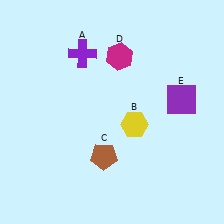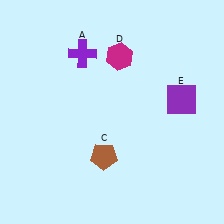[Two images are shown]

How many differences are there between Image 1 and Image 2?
There is 1 difference between the two images.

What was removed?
The yellow hexagon (B) was removed in Image 2.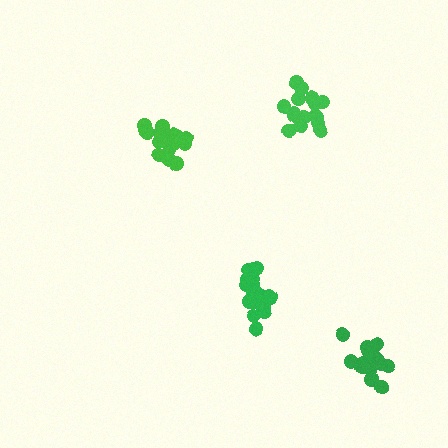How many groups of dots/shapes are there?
There are 4 groups.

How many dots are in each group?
Group 1: 20 dots, Group 2: 19 dots, Group 3: 21 dots, Group 4: 17 dots (77 total).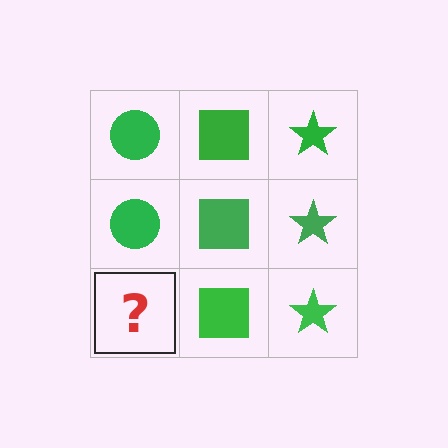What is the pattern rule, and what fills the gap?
The rule is that each column has a consistent shape. The gap should be filled with a green circle.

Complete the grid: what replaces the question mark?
The question mark should be replaced with a green circle.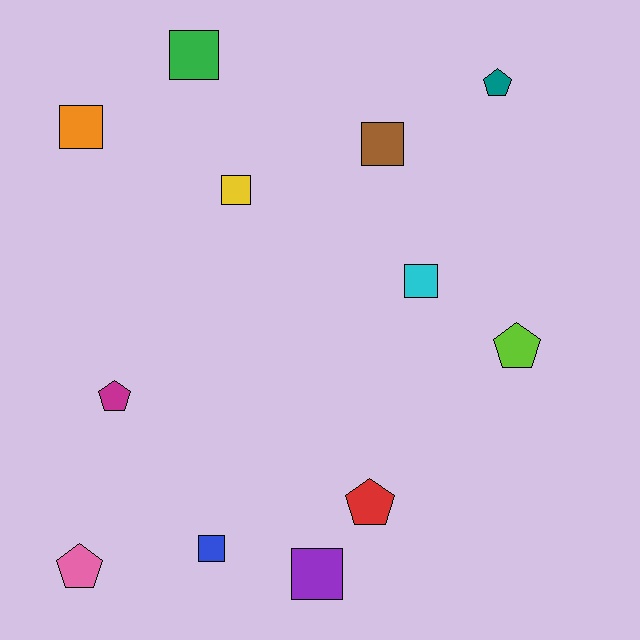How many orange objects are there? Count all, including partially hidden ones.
There is 1 orange object.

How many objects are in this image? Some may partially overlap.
There are 12 objects.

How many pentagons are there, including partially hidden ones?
There are 5 pentagons.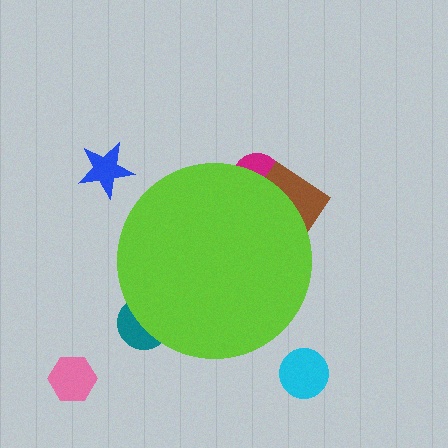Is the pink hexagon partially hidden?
No, the pink hexagon is fully visible.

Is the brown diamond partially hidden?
Yes, the brown diamond is partially hidden behind the lime circle.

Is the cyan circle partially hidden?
No, the cyan circle is fully visible.